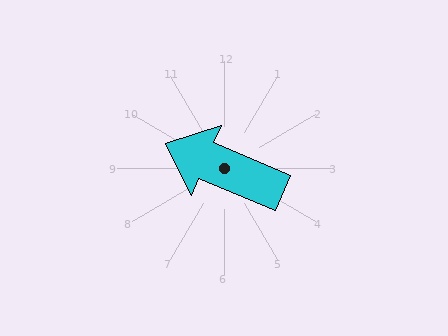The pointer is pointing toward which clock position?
Roughly 10 o'clock.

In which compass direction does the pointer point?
Northwest.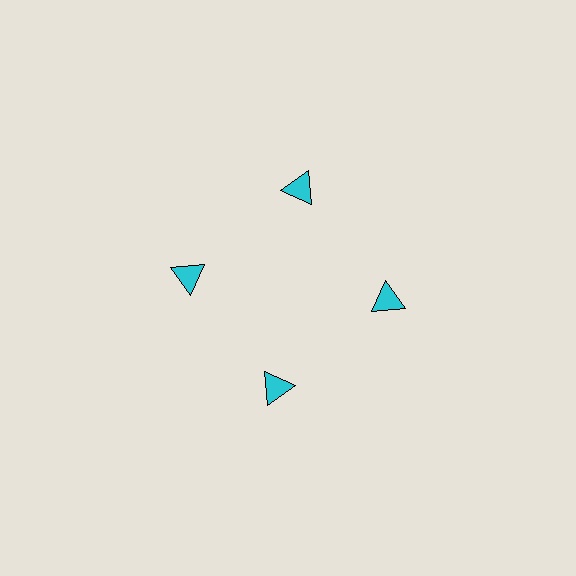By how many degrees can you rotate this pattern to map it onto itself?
The pattern maps onto itself every 90 degrees of rotation.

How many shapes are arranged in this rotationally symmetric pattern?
There are 4 shapes, arranged in 4 groups of 1.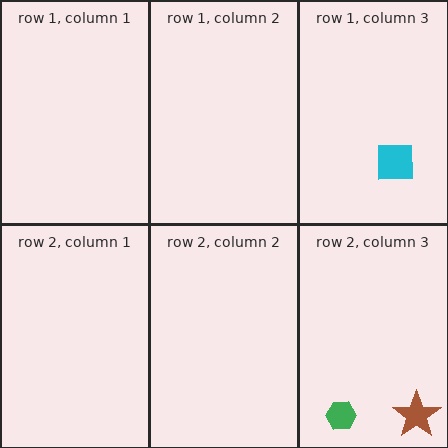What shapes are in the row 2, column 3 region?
The brown star, the green hexagon.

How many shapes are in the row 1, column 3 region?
1.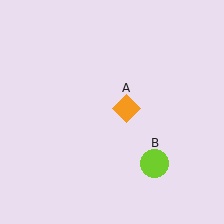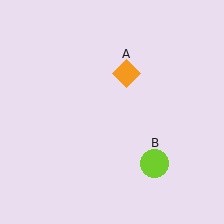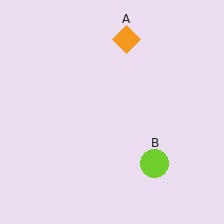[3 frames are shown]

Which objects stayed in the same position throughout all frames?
Lime circle (object B) remained stationary.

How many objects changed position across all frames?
1 object changed position: orange diamond (object A).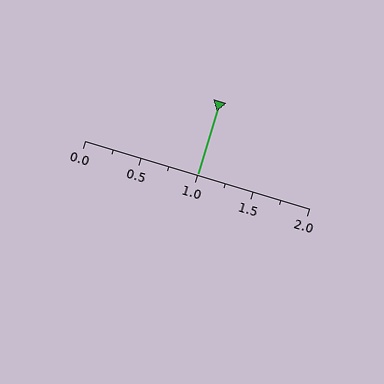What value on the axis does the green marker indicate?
The marker indicates approximately 1.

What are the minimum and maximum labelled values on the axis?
The axis runs from 0.0 to 2.0.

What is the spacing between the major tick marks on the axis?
The major ticks are spaced 0.5 apart.